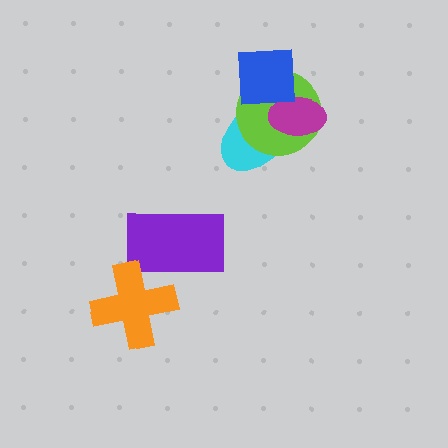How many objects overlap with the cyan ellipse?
3 objects overlap with the cyan ellipse.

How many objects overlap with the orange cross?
1 object overlaps with the orange cross.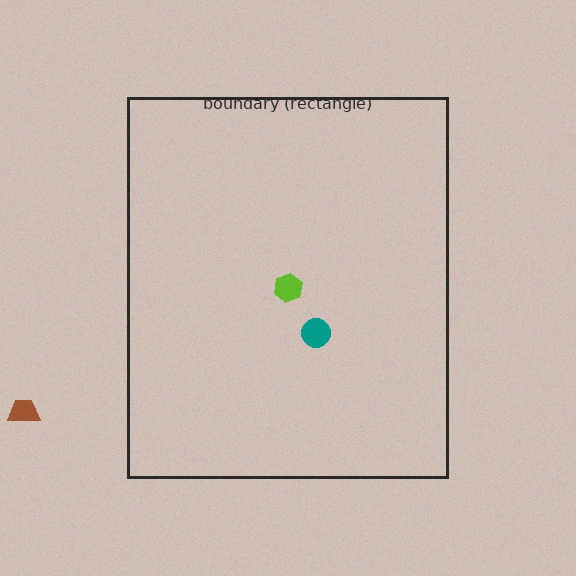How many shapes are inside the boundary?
2 inside, 1 outside.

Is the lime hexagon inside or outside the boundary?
Inside.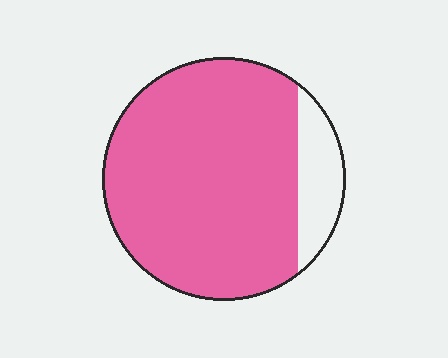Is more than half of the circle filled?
Yes.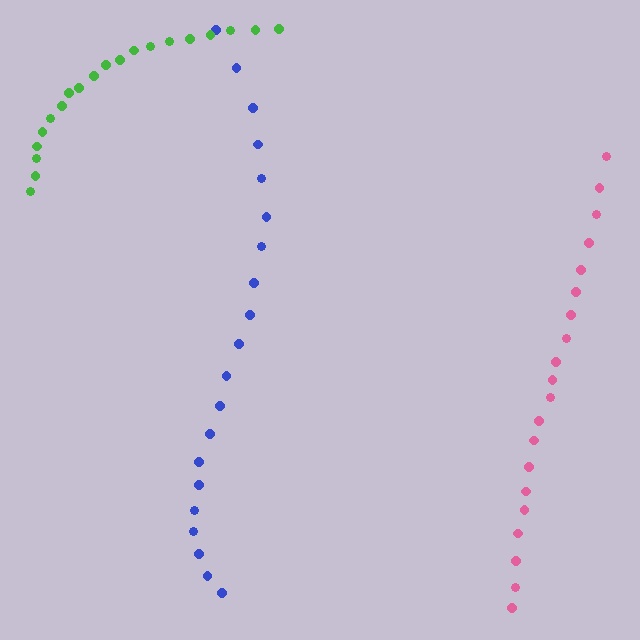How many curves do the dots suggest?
There are 3 distinct paths.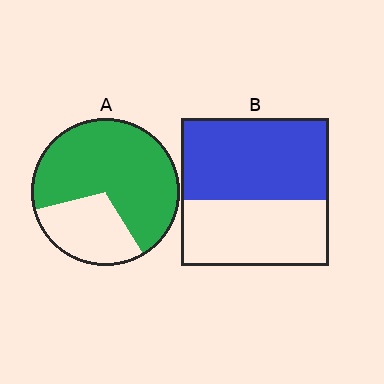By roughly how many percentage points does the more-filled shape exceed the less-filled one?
By roughly 15 percentage points (A over B).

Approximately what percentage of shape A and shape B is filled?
A is approximately 70% and B is approximately 55%.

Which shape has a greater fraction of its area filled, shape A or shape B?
Shape A.